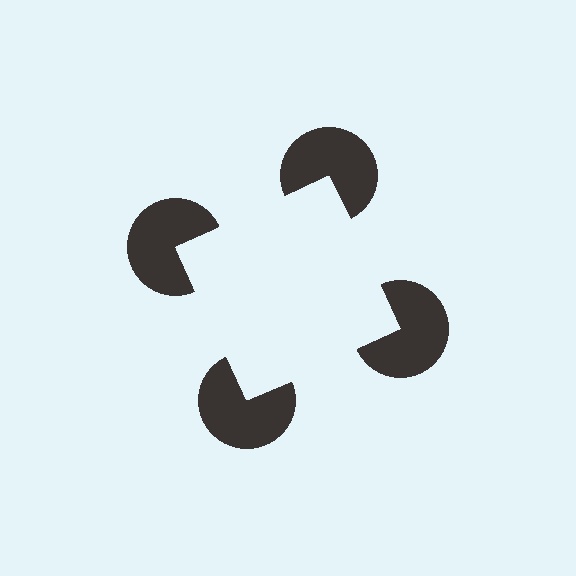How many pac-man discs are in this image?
There are 4 — one at each vertex of the illusory square.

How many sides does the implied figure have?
4 sides.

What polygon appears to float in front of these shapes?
An illusory square — its edges are inferred from the aligned wedge cuts in the pac-man discs, not physically drawn.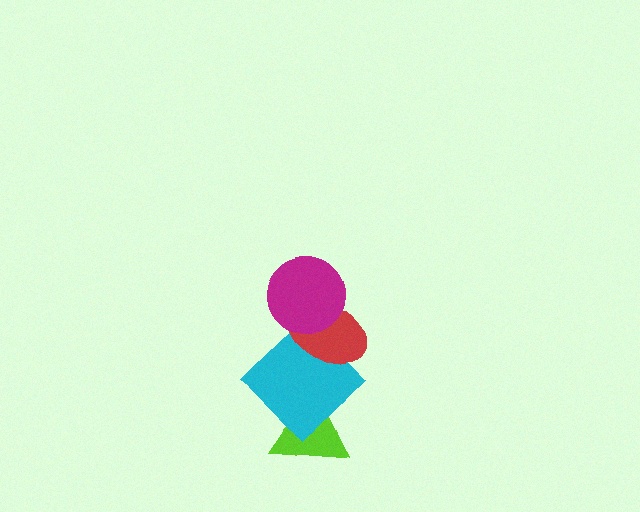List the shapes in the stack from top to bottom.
From top to bottom: the magenta circle, the red ellipse, the cyan diamond, the lime triangle.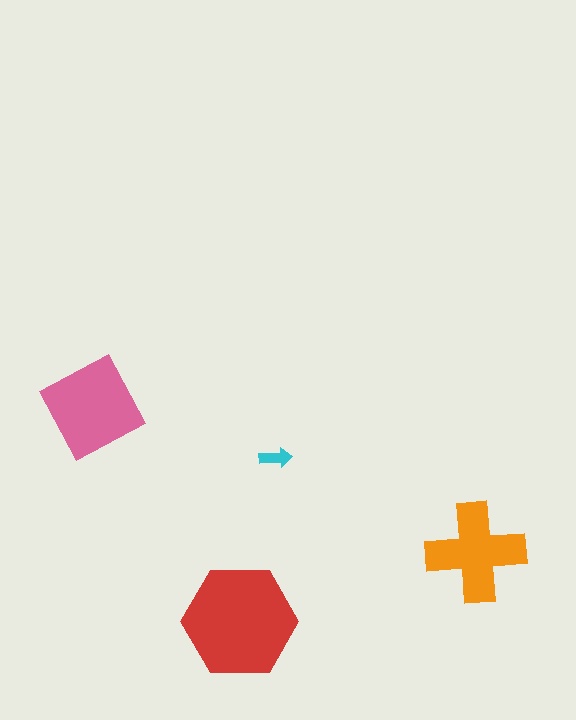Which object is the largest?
The red hexagon.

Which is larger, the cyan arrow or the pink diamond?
The pink diamond.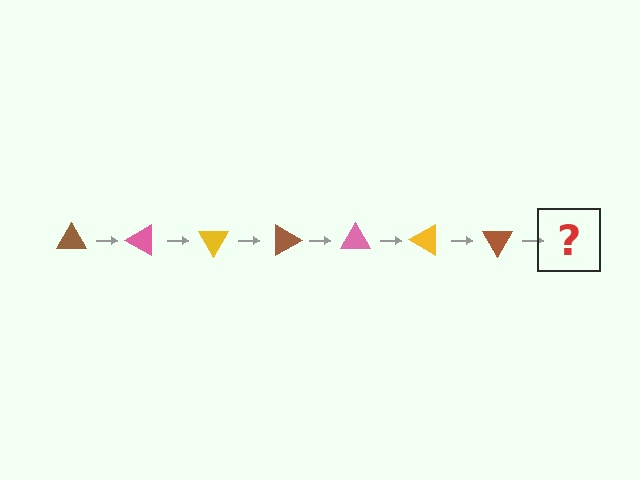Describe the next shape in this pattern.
It should be a pink triangle, rotated 210 degrees from the start.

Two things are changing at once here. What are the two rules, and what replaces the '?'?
The two rules are that it rotates 30 degrees each step and the color cycles through brown, pink, and yellow. The '?' should be a pink triangle, rotated 210 degrees from the start.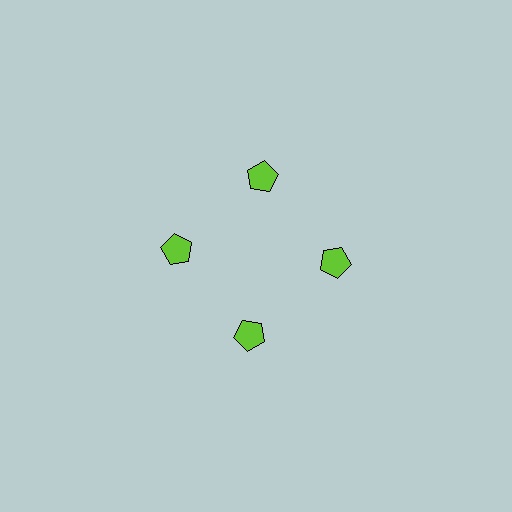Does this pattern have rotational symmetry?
Yes, this pattern has 4-fold rotational symmetry. It looks the same after rotating 90 degrees around the center.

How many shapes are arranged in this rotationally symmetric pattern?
There are 4 shapes, arranged in 4 groups of 1.